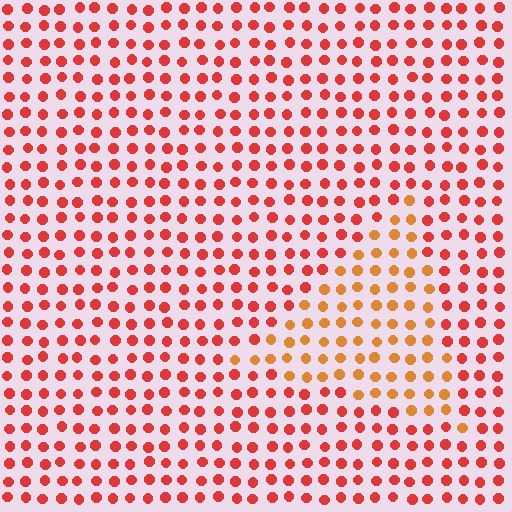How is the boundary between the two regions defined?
The boundary is defined purely by a slight shift in hue (about 30 degrees). Spacing, size, and orientation are identical on both sides.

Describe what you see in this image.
The image is filled with small red elements in a uniform arrangement. A triangle-shaped region is visible where the elements are tinted to a slightly different hue, forming a subtle color boundary.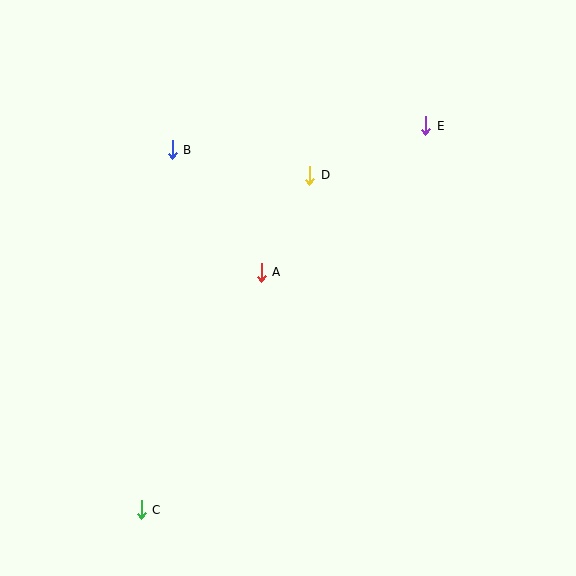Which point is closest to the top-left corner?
Point B is closest to the top-left corner.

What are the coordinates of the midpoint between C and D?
The midpoint between C and D is at (225, 343).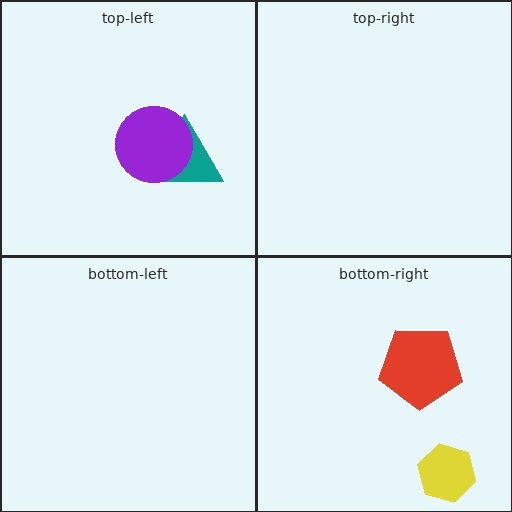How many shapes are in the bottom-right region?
2.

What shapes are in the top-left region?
The teal triangle, the purple circle.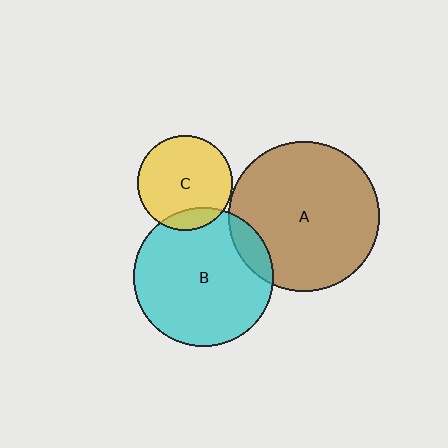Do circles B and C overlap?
Yes.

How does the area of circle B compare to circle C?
Approximately 2.2 times.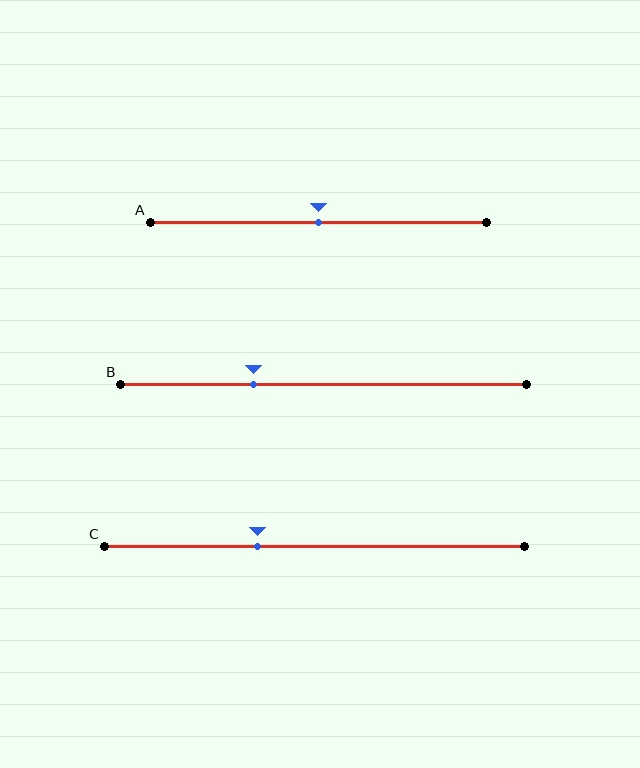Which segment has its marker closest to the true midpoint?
Segment A has its marker closest to the true midpoint.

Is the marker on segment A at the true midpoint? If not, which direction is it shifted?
Yes, the marker on segment A is at the true midpoint.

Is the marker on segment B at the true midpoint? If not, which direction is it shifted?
No, the marker on segment B is shifted to the left by about 17% of the segment length.